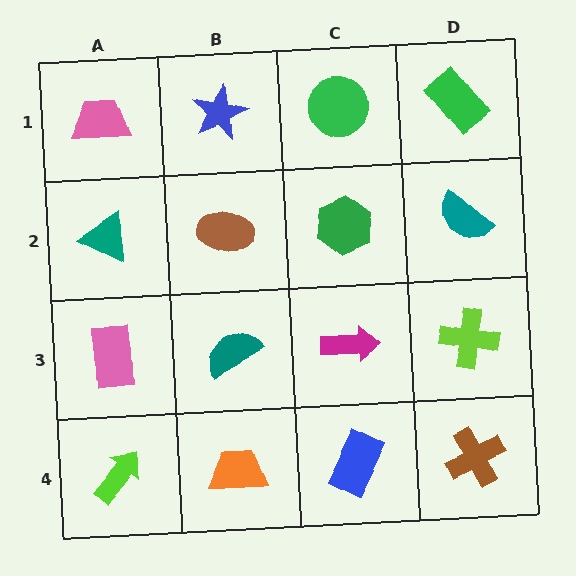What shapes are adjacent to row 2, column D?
A green rectangle (row 1, column D), a lime cross (row 3, column D), a green hexagon (row 2, column C).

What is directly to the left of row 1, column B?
A pink trapezoid.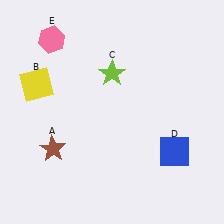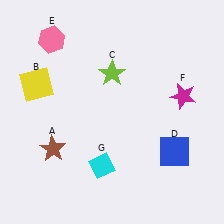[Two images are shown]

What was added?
A magenta star (F), a cyan diamond (G) were added in Image 2.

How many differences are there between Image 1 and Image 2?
There are 2 differences between the two images.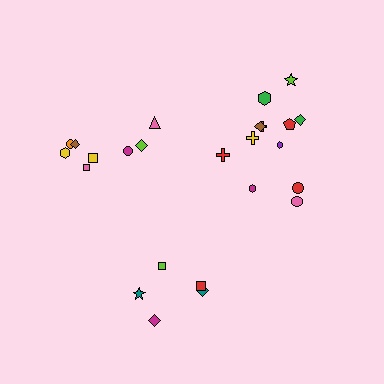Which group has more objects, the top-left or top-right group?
The top-right group.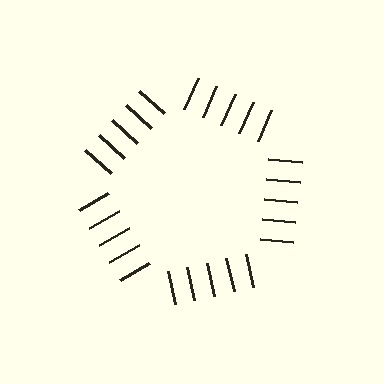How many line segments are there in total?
25 — 5 along each of the 5 edges.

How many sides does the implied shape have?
5 sides — the line-ends trace a pentagon.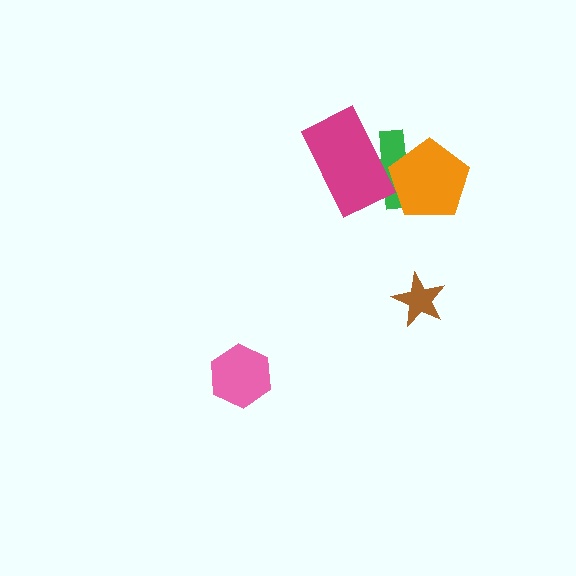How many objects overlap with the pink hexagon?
0 objects overlap with the pink hexagon.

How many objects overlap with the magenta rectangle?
1 object overlaps with the magenta rectangle.